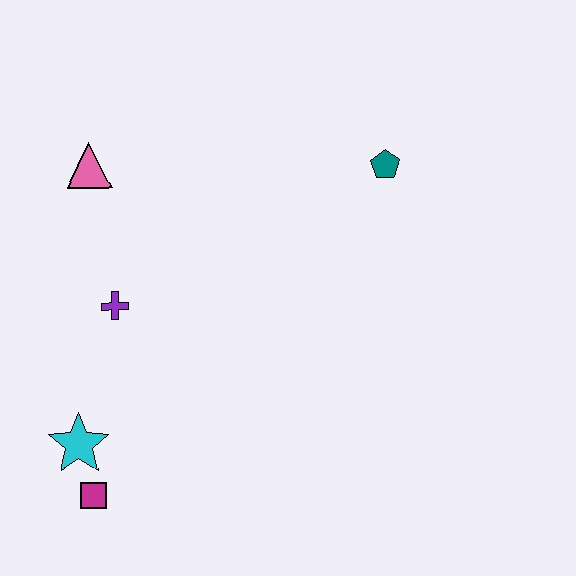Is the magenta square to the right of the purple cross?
No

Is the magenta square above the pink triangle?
No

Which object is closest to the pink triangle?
The purple cross is closest to the pink triangle.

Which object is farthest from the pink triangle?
The magenta square is farthest from the pink triangle.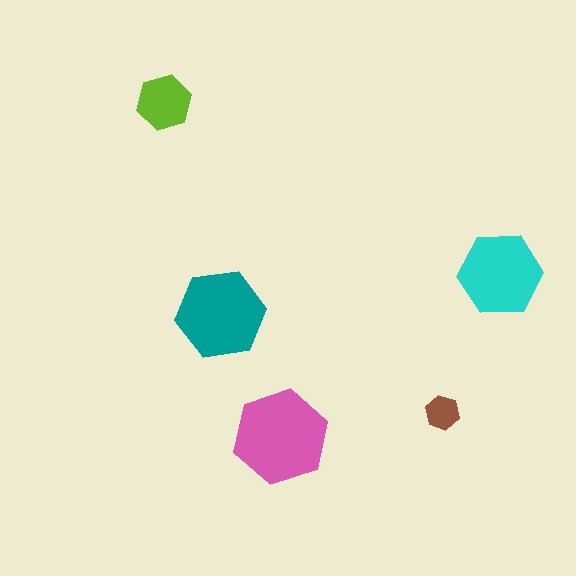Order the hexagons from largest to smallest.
the pink one, the teal one, the cyan one, the lime one, the brown one.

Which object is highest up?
The lime hexagon is topmost.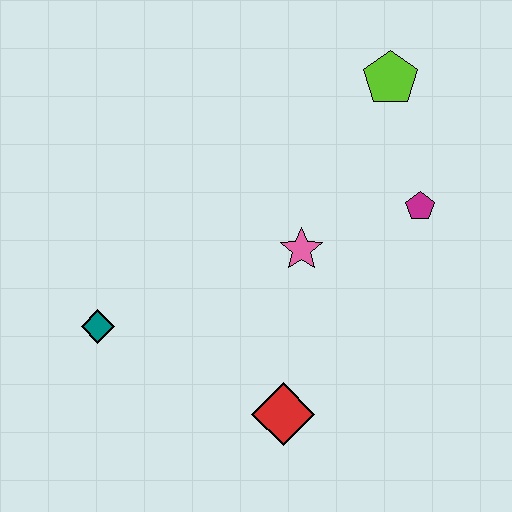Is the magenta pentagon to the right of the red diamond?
Yes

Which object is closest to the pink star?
The magenta pentagon is closest to the pink star.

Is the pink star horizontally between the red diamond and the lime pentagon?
Yes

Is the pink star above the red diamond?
Yes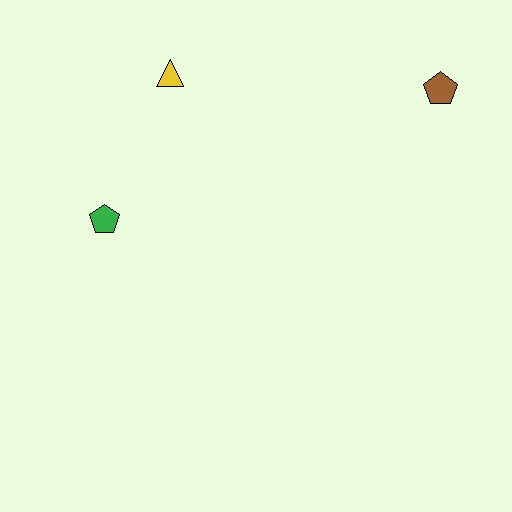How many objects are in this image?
There are 3 objects.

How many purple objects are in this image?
There are no purple objects.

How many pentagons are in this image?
There are 2 pentagons.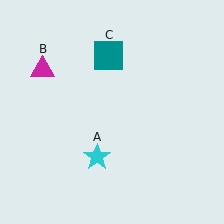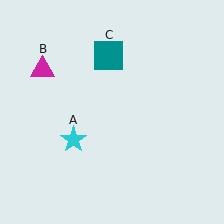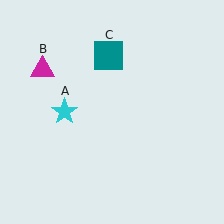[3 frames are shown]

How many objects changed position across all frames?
1 object changed position: cyan star (object A).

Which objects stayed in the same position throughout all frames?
Magenta triangle (object B) and teal square (object C) remained stationary.